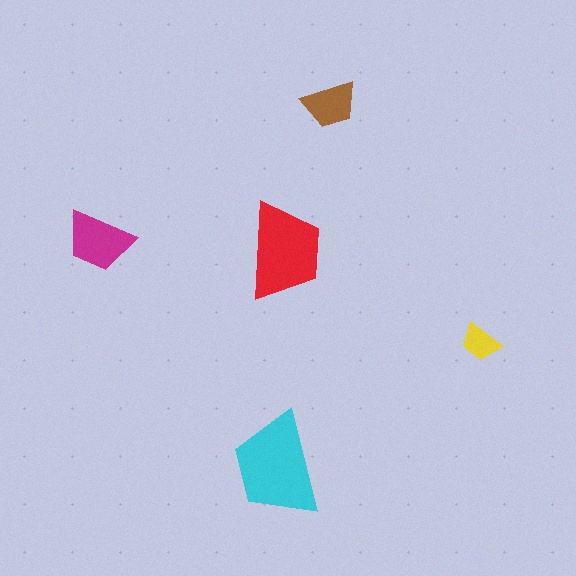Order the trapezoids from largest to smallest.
the cyan one, the red one, the magenta one, the brown one, the yellow one.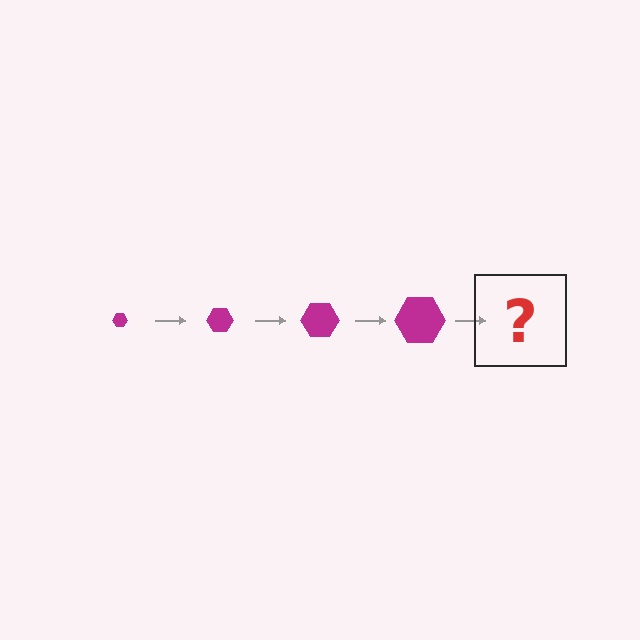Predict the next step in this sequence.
The next step is a magenta hexagon, larger than the previous one.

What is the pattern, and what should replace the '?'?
The pattern is that the hexagon gets progressively larger each step. The '?' should be a magenta hexagon, larger than the previous one.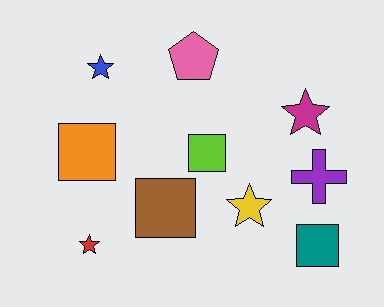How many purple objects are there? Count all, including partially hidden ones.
There is 1 purple object.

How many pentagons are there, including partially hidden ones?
There is 1 pentagon.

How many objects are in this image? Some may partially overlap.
There are 10 objects.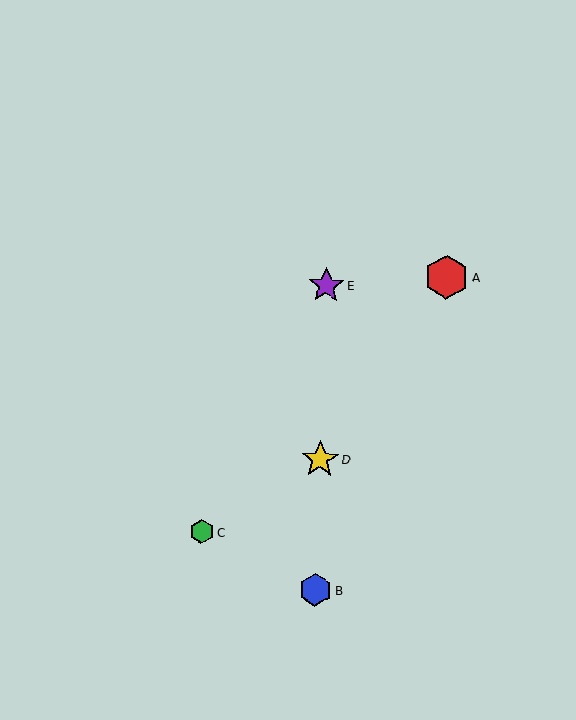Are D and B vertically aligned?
Yes, both are at x≈320.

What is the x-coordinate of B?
Object B is at x≈315.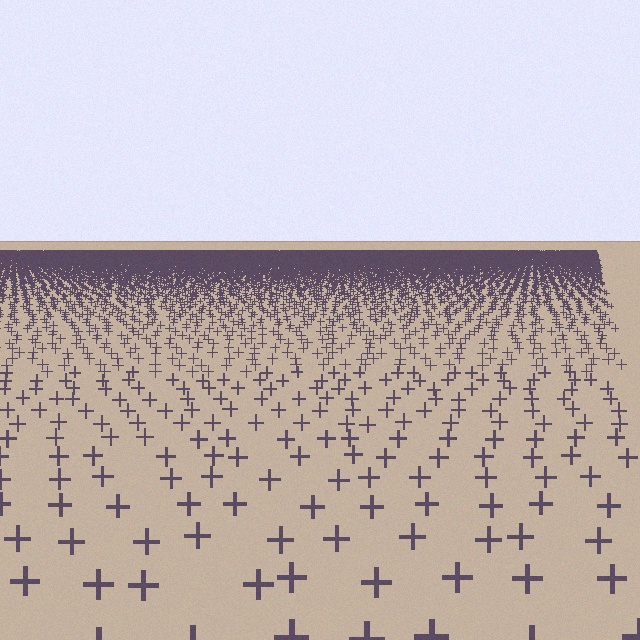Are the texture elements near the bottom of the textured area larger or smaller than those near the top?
Larger. Near the bottom, elements are closer to the viewer and appear at a bigger on-screen size.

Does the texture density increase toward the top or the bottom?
Density increases toward the top.